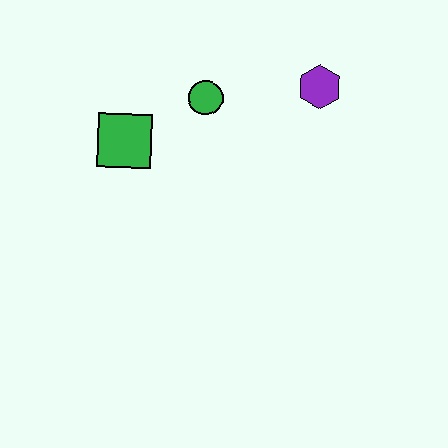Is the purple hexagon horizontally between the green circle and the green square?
No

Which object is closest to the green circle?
The green square is closest to the green circle.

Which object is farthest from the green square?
The purple hexagon is farthest from the green square.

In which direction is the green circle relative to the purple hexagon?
The green circle is to the left of the purple hexagon.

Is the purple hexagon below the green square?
No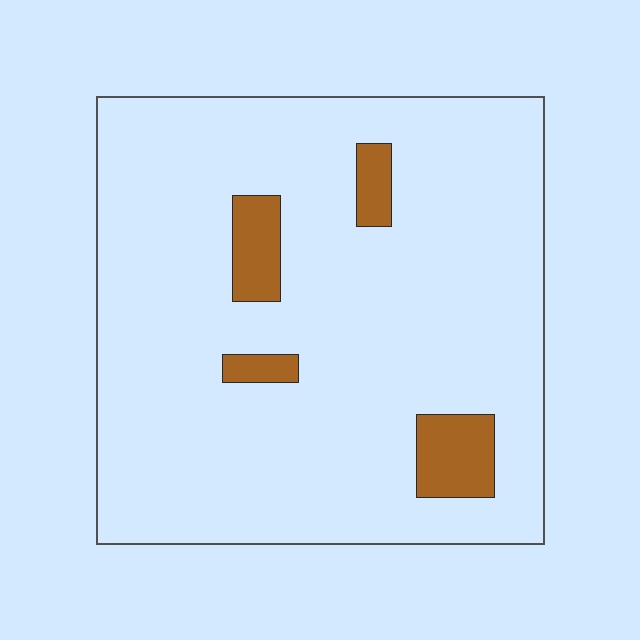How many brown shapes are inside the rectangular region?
4.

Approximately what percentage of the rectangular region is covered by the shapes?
Approximately 10%.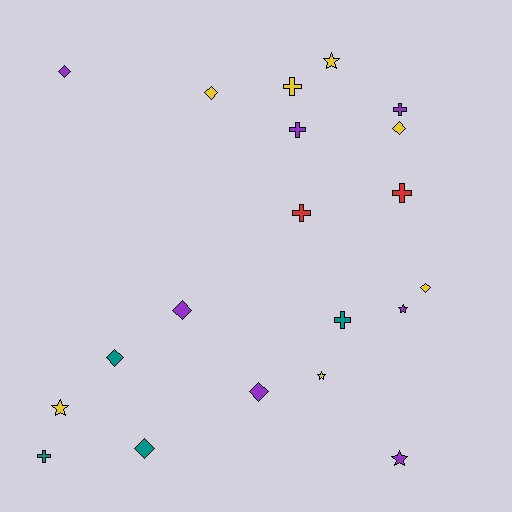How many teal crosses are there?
There are 2 teal crosses.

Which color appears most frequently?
Purple, with 7 objects.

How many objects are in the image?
There are 20 objects.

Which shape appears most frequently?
Diamond, with 8 objects.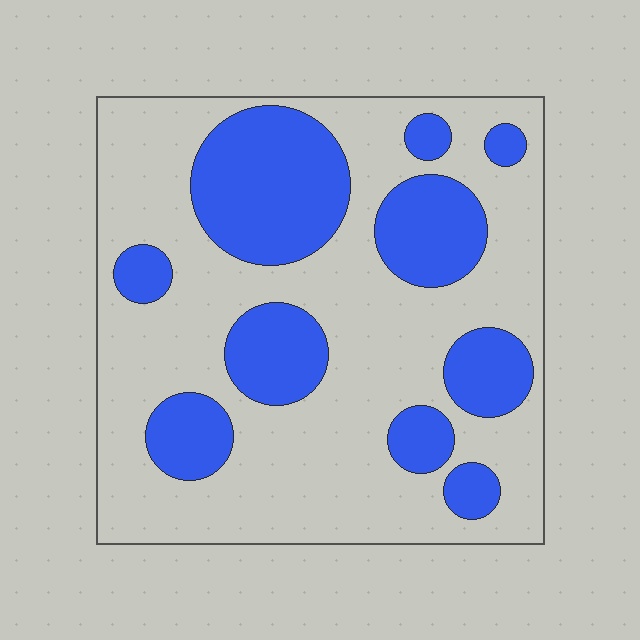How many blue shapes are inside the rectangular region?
10.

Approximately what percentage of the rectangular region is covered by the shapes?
Approximately 30%.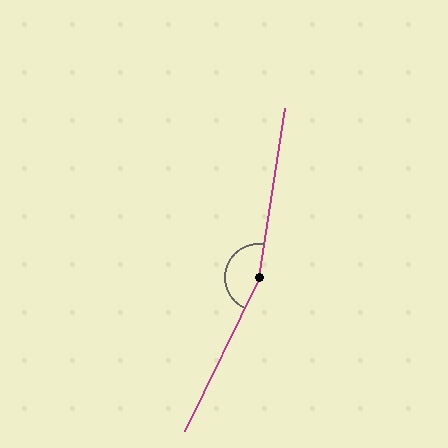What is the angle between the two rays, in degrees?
Approximately 163 degrees.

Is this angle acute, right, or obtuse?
It is obtuse.